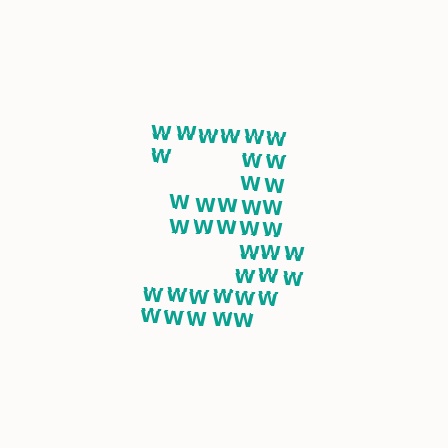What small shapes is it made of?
It is made of small letter W's.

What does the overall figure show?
The overall figure shows the digit 3.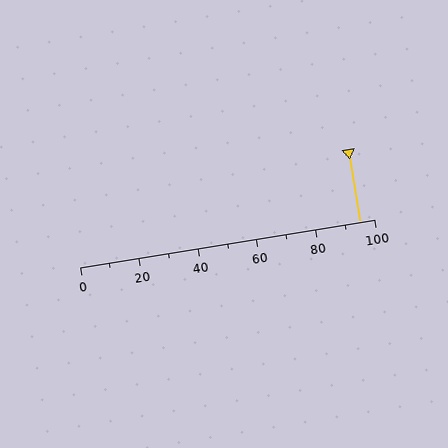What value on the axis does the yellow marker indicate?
The marker indicates approximately 95.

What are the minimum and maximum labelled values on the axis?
The axis runs from 0 to 100.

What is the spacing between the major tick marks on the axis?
The major ticks are spaced 20 apart.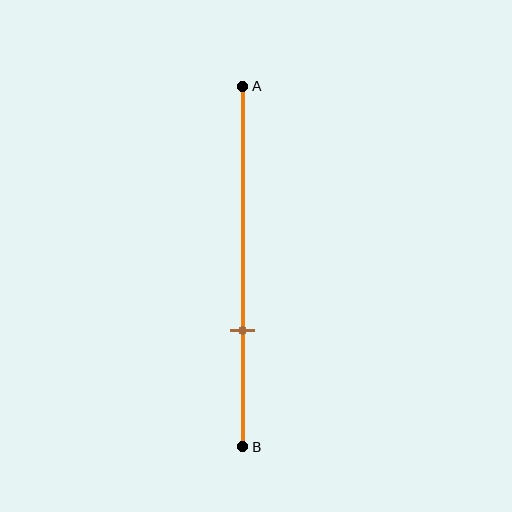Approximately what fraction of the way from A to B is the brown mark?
The brown mark is approximately 70% of the way from A to B.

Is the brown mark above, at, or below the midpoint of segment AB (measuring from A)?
The brown mark is below the midpoint of segment AB.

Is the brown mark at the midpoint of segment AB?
No, the mark is at about 70% from A, not at the 50% midpoint.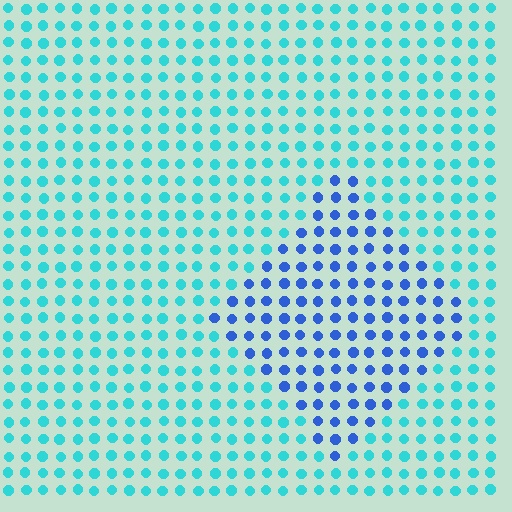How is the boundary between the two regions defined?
The boundary is defined purely by a slight shift in hue (about 43 degrees). Spacing, size, and orientation are identical on both sides.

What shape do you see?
I see a diamond.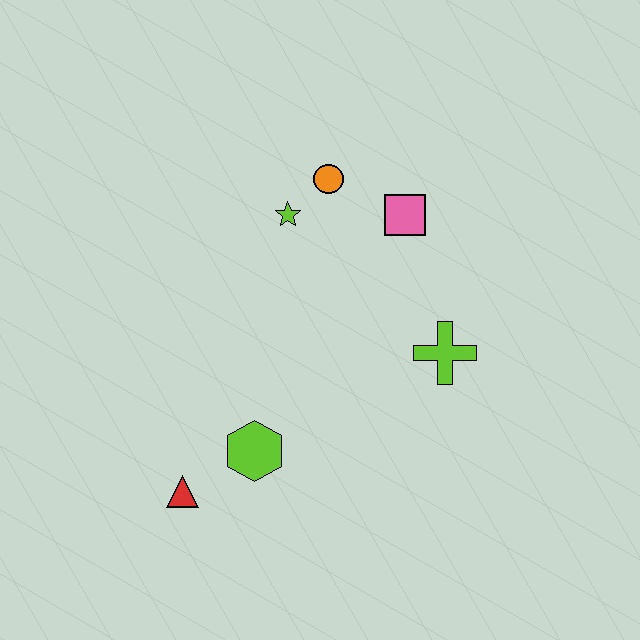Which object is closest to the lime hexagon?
The red triangle is closest to the lime hexagon.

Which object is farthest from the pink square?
The red triangle is farthest from the pink square.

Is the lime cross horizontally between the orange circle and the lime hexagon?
No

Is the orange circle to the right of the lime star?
Yes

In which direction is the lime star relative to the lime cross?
The lime star is to the left of the lime cross.